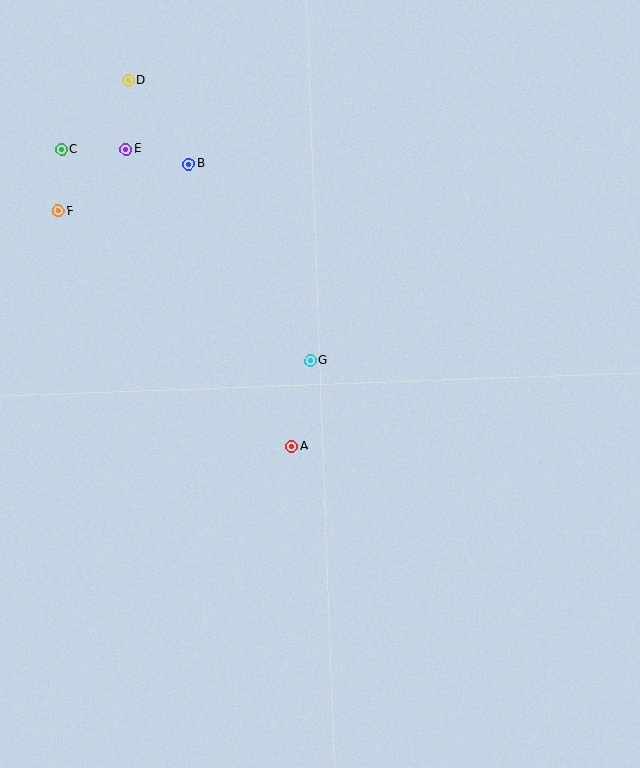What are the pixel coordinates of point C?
Point C is at (62, 149).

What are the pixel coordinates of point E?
Point E is at (126, 149).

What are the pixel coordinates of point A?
Point A is at (292, 446).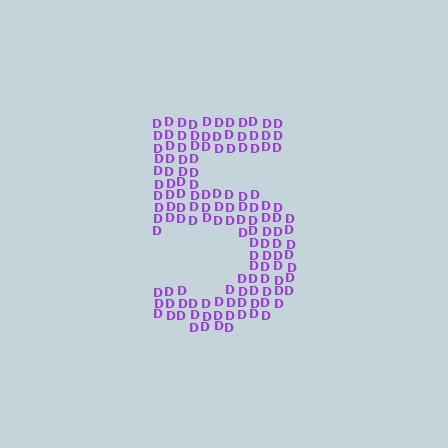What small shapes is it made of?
It is made of small letter D's.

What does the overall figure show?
The overall figure shows the digit 5.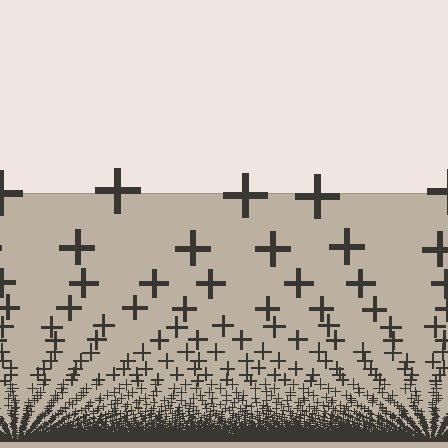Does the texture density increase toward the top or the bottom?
Density increases toward the bottom.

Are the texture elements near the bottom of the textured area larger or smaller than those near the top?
Smaller. The gradient is inverted — elements near the bottom are smaller and denser.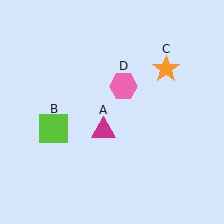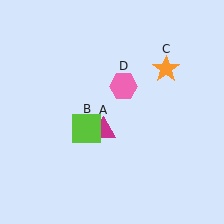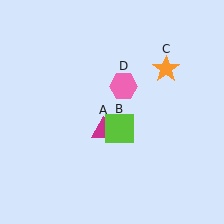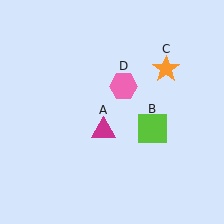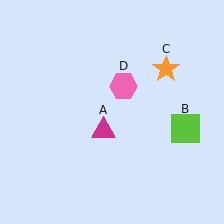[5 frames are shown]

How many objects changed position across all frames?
1 object changed position: lime square (object B).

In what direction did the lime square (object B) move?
The lime square (object B) moved right.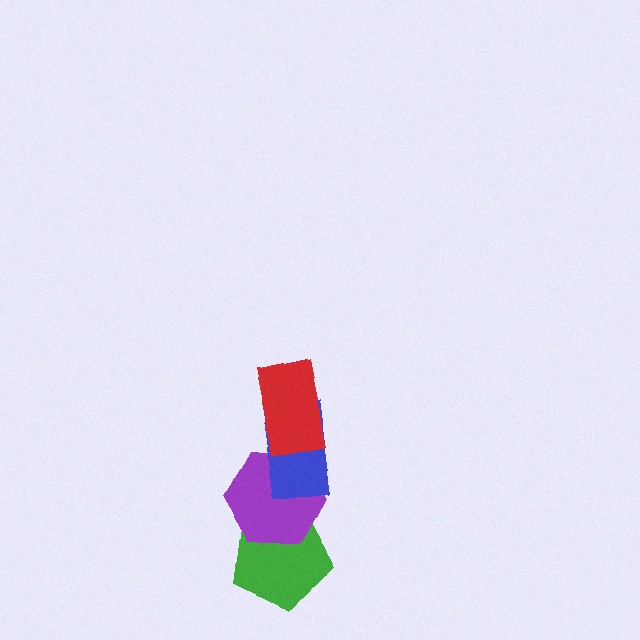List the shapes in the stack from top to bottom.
From top to bottom: the red rectangle, the blue rectangle, the purple hexagon, the green pentagon.